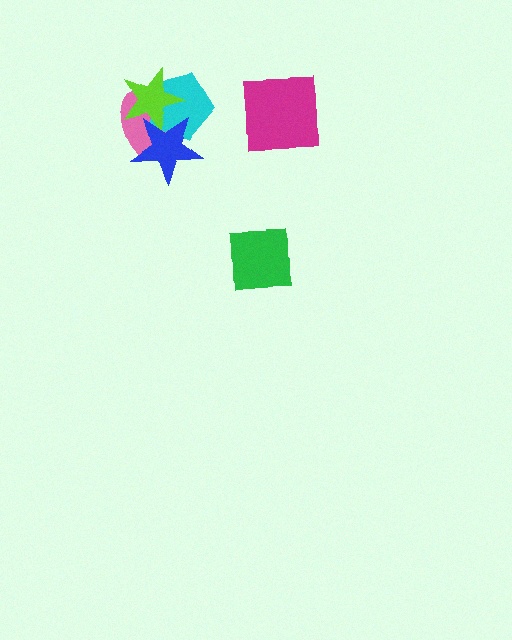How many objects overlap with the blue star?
3 objects overlap with the blue star.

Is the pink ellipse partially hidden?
Yes, it is partially covered by another shape.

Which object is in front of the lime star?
The blue star is in front of the lime star.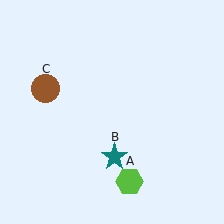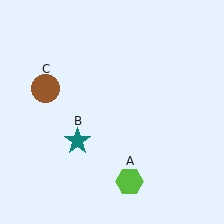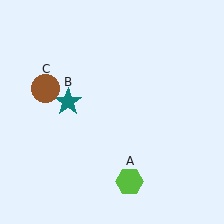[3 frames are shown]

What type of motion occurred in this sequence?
The teal star (object B) rotated clockwise around the center of the scene.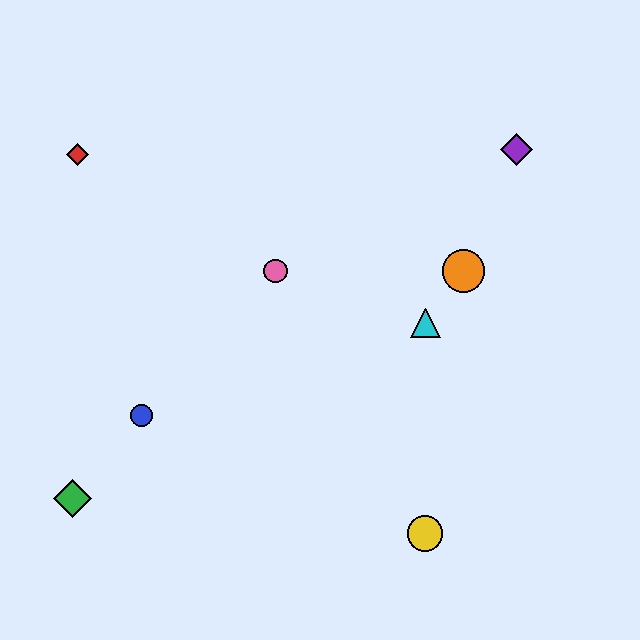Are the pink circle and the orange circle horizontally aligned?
Yes, both are at y≈271.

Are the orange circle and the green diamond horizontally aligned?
No, the orange circle is at y≈271 and the green diamond is at y≈498.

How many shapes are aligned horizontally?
2 shapes (the orange circle, the pink circle) are aligned horizontally.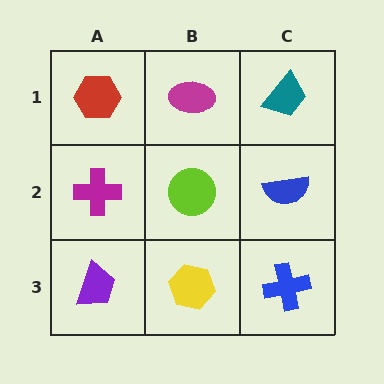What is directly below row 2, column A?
A purple trapezoid.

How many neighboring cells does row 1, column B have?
3.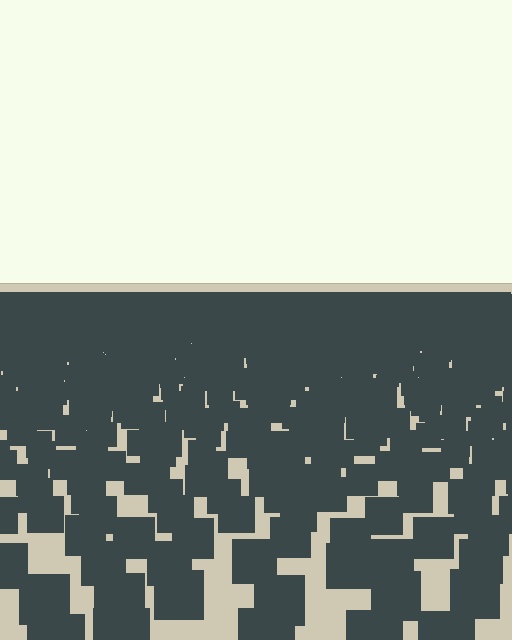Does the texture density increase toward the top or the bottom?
Density increases toward the top.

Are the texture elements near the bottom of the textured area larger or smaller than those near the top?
Larger. Near the bottom, elements are closer to the viewer and appear at a bigger on-screen size.